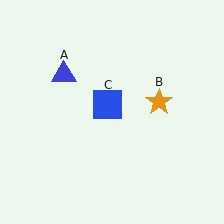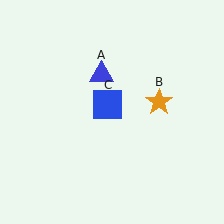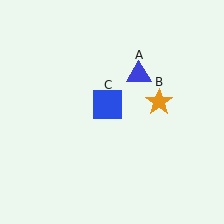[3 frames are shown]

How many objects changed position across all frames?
1 object changed position: blue triangle (object A).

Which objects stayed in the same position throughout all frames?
Orange star (object B) and blue square (object C) remained stationary.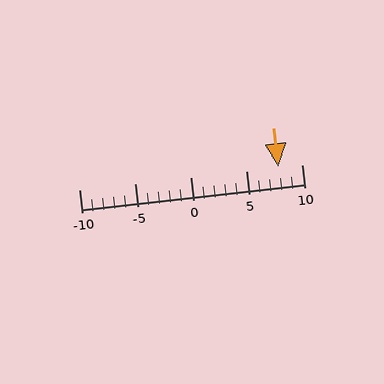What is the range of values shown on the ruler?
The ruler shows values from -10 to 10.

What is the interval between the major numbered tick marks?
The major tick marks are spaced 5 units apart.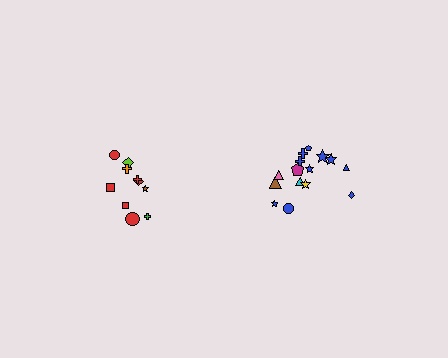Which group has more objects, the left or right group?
The right group.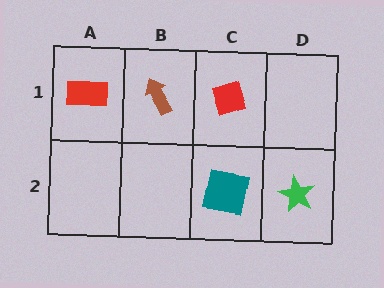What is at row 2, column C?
A teal square.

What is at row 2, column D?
A green star.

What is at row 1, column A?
A red rectangle.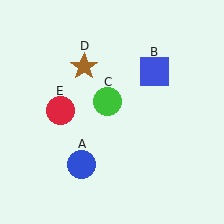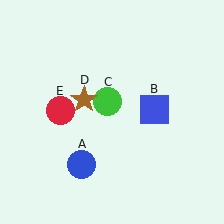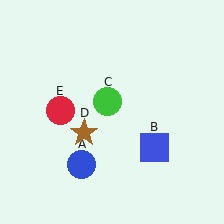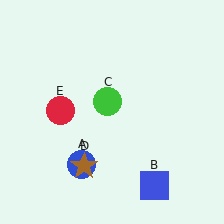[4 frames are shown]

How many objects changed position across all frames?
2 objects changed position: blue square (object B), brown star (object D).